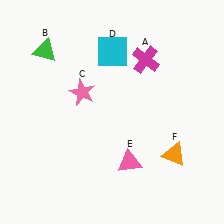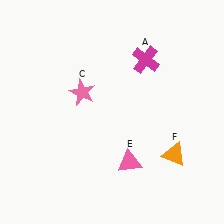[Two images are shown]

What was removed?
The green triangle (B), the cyan square (D) were removed in Image 2.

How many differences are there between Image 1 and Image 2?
There are 2 differences between the two images.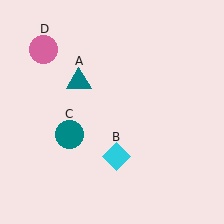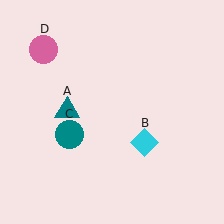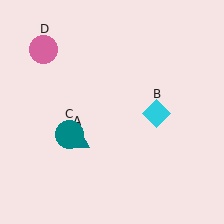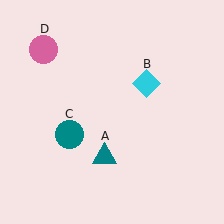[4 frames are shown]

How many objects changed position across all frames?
2 objects changed position: teal triangle (object A), cyan diamond (object B).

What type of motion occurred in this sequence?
The teal triangle (object A), cyan diamond (object B) rotated counterclockwise around the center of the scene.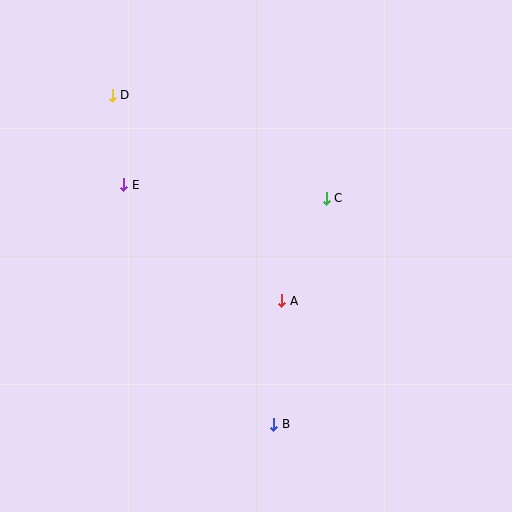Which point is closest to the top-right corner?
Point C is closest to the top-right corner.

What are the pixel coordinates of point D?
Point D is at (112, 95).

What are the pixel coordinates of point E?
Point E is at (124, 185).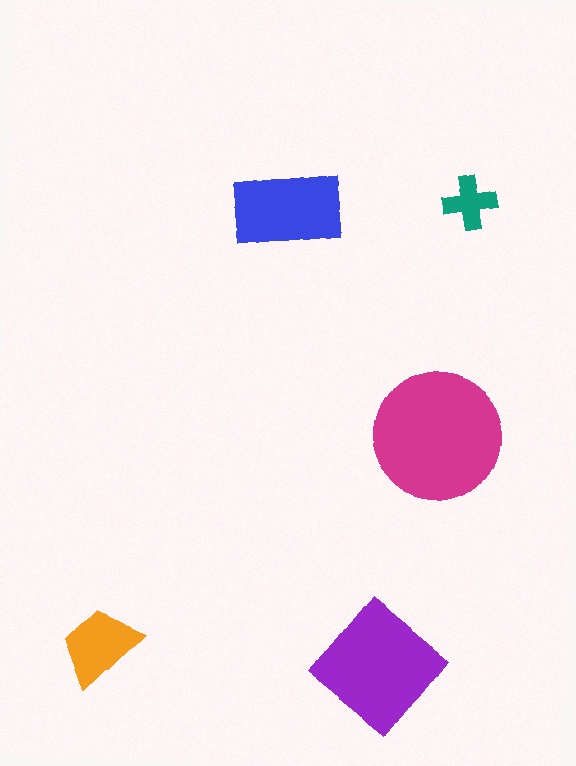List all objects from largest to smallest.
The magenta circle, the purple diamond, the blue rectangle, the orange trapezoid, the teal cross.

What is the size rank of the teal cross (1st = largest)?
5th.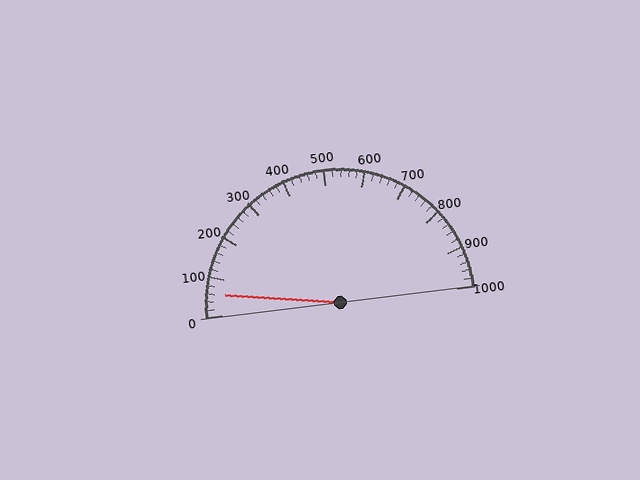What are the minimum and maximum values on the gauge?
The gauge ranges from 0 to 1000.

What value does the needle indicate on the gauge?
The needle indicates approximately 60.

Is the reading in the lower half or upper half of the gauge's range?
The reading is in the lower half of the range (0 to 1000).